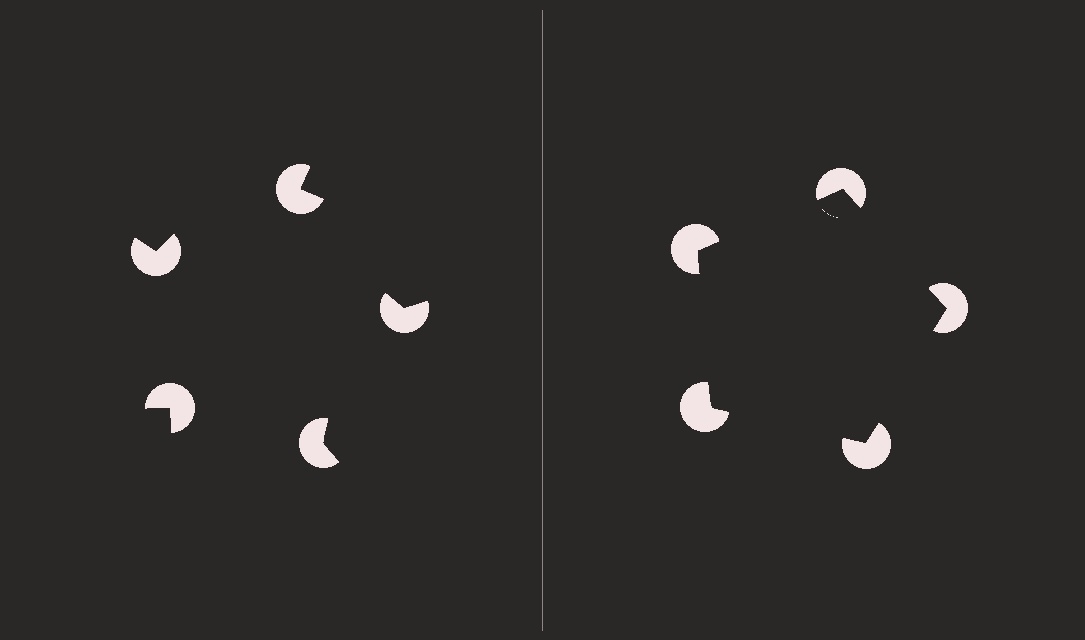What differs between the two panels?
The pac-man discs are positioned identically on both sides; only the wedge orientations differ. On the right they align to a pentagon; on the left they are misaligned.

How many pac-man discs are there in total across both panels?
10 — 5 on each side.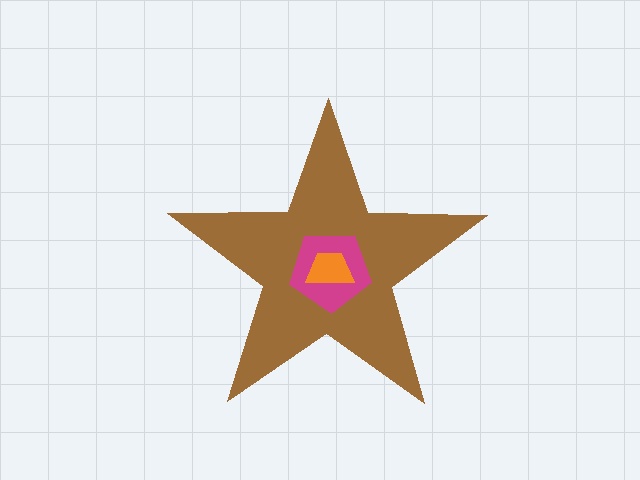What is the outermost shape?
The brown star.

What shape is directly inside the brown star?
The magenta pentagon.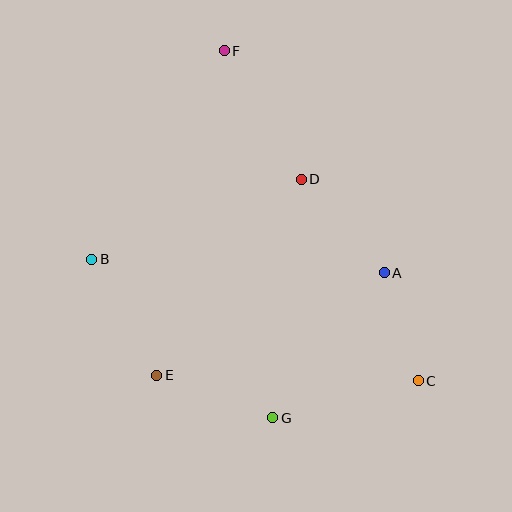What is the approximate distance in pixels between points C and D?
The distance between C and D is approximately 233 pixels.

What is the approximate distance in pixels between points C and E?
The distance between C and E is approximately 262 pixels.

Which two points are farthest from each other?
Points C and F are farthest from each other.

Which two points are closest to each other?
Points A and C are closest to each other.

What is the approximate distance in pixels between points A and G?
The distance between A and G is approximately 183 pixels.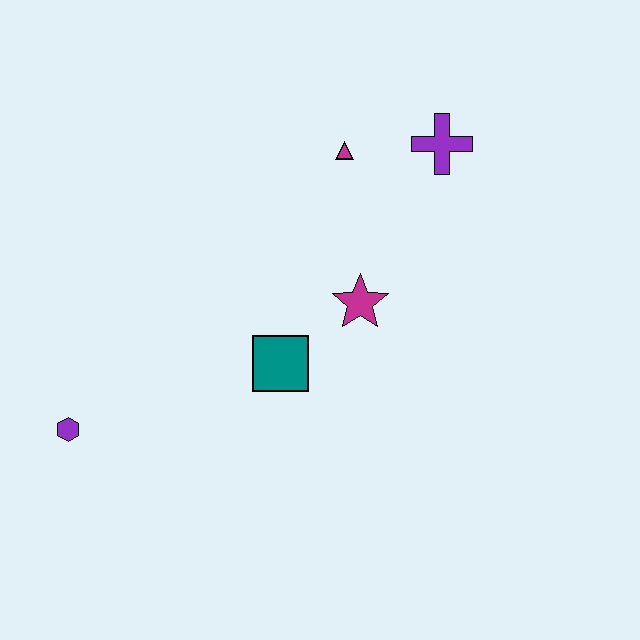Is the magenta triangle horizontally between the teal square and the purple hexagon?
No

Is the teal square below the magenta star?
Yes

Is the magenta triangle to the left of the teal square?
No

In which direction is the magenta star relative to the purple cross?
The magenta star is below the purple cross.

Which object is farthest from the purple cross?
The purple hexagon is farthest from the purple cross.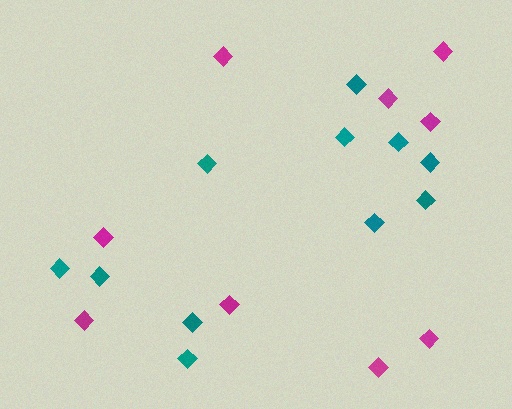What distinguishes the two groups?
There are 2 groups: one group of magenta diamonds (9) and one group of teal diamonds (11).